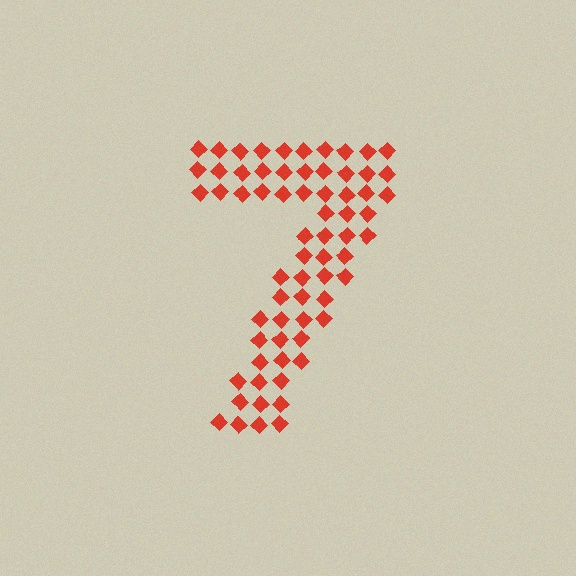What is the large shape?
The large shape is the digit 7.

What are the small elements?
The small elements are diamonds.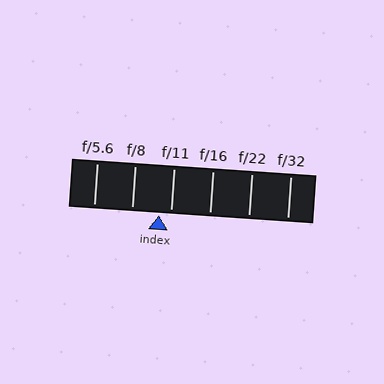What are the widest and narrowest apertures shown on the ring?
The widest aperture shown is f/5.6 and the narrowest is f/32.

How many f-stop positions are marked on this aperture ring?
There are 6 f-stop positions marked.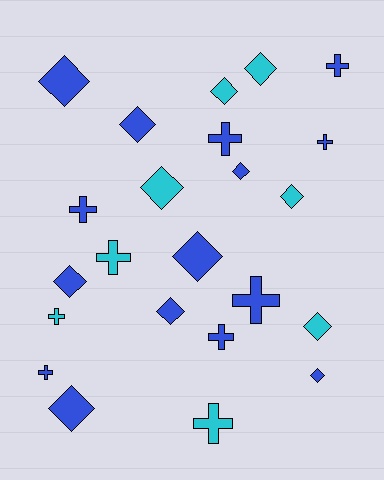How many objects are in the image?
There are 23 objects.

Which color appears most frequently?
Blue, with 15 objects.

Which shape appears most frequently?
Diamond, with 13 objects.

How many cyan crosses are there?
There are 3 cyan crosses.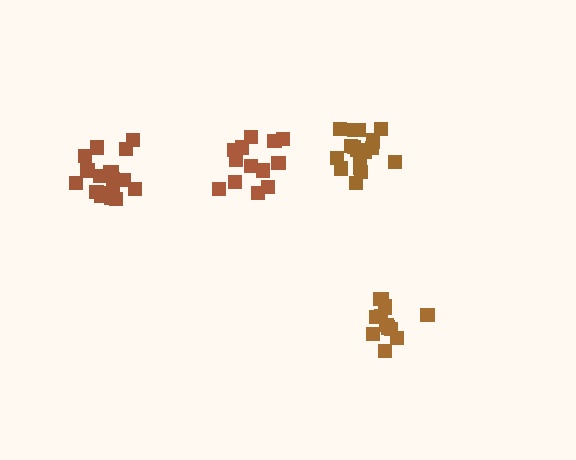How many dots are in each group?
Group 1: 18 dots, Group 2: 18 dots, Group 3: 13 dots, Group 4: 13 dots (62 total).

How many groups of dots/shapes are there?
There are 4 groups.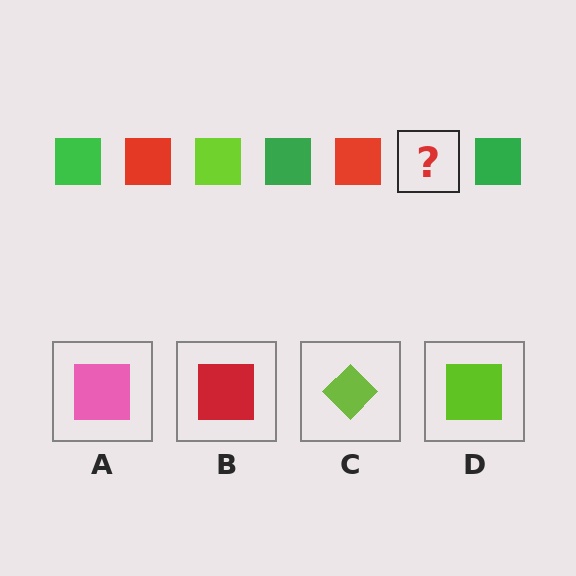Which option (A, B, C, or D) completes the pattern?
D.